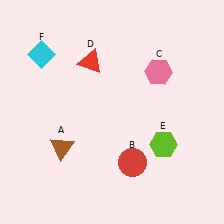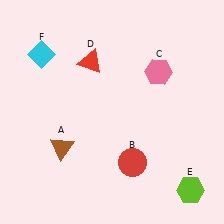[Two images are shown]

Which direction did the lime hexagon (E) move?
The lime hexagon (E) moved down.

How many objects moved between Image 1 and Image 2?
1 object moved between the two images.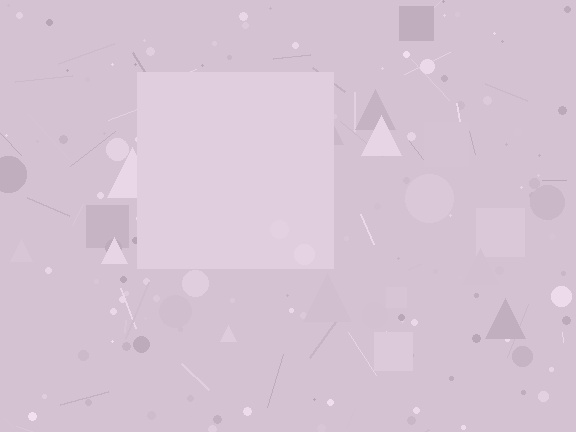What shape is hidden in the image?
A square is hidden in the image.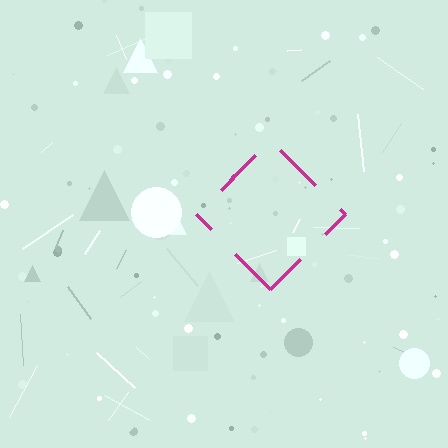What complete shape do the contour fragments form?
The contour fragments form a diamond.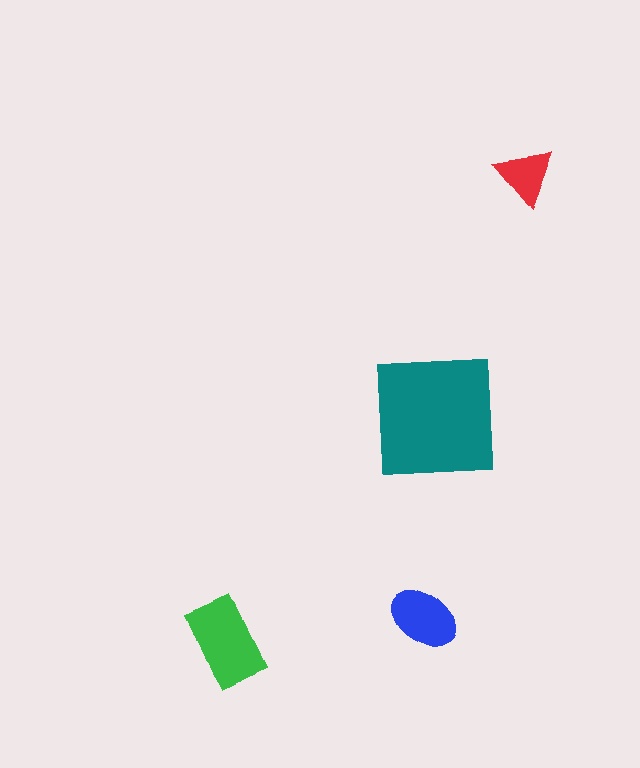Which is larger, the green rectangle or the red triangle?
The green rectangle.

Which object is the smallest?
The red triangle.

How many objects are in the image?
There are 4 objects in the image.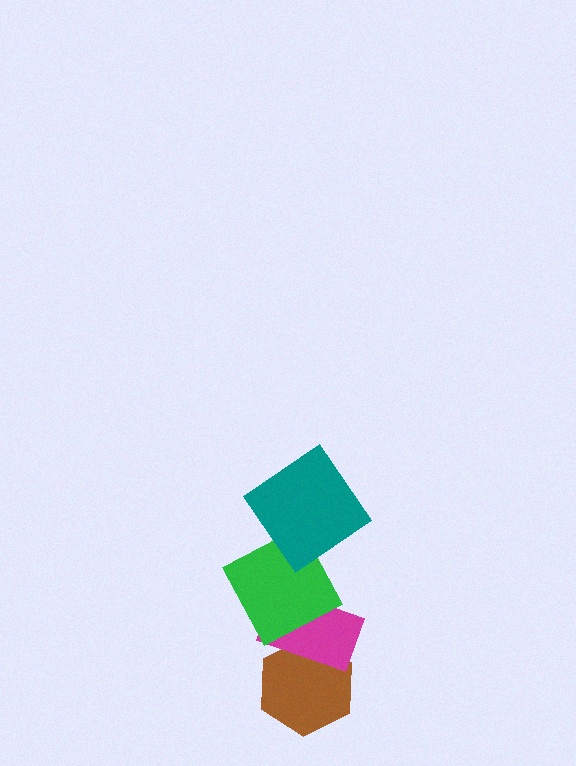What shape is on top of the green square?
The teal diamond is on top of the green square.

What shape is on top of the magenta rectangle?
The green square is on top of the magenta rectangle.